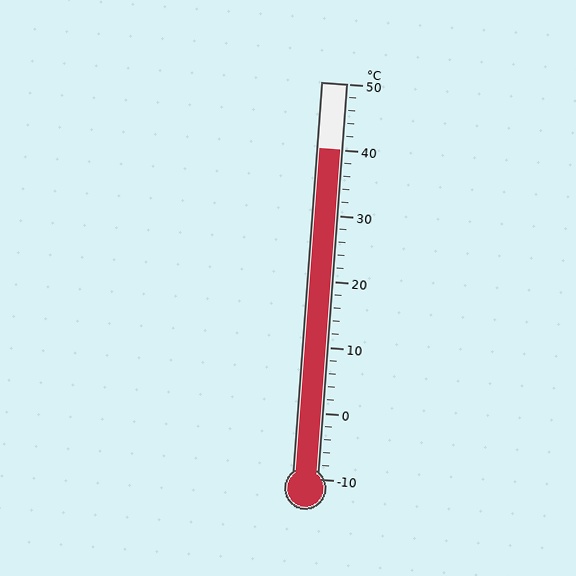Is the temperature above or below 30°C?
The temperature is above 30°C.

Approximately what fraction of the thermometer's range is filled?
The thermometer is filled to approximately 85% of its range.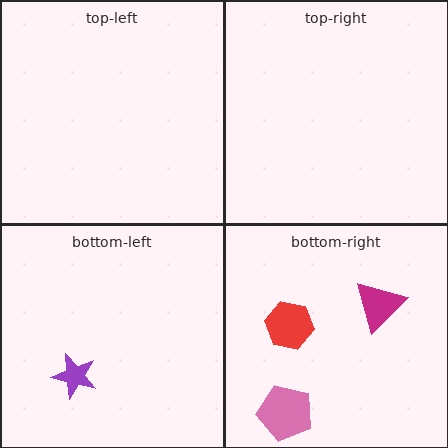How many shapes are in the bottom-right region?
3.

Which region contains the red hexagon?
The bottom-right region.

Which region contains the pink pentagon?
The bottom-right region.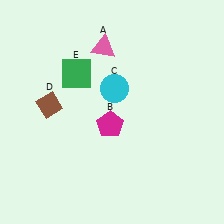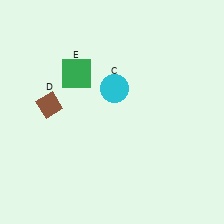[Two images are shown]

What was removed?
The pink triangle (A), the magenta pentagon (B) were removed in Image 2.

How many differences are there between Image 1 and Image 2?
There are 2 differences between the two images.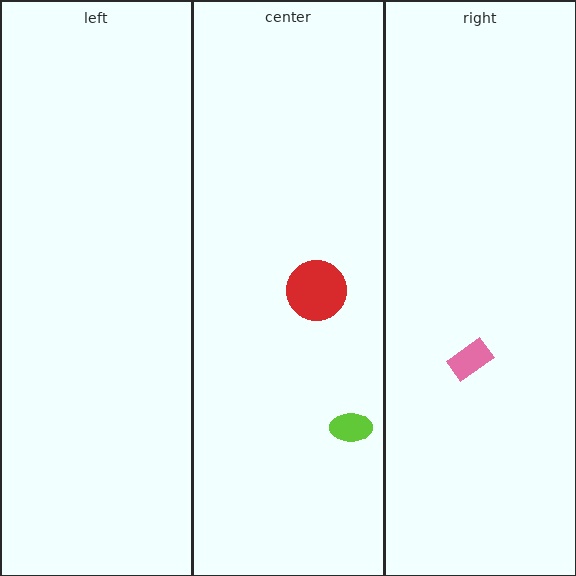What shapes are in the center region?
The lime ellipse, the red circle.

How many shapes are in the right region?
1.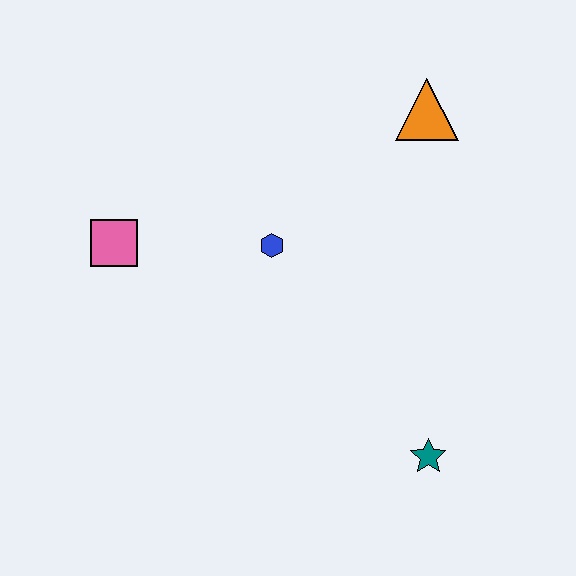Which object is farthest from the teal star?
The pink square is farthest from the teal star.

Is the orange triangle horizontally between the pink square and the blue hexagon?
No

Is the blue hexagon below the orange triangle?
Yes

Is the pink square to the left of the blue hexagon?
Yes